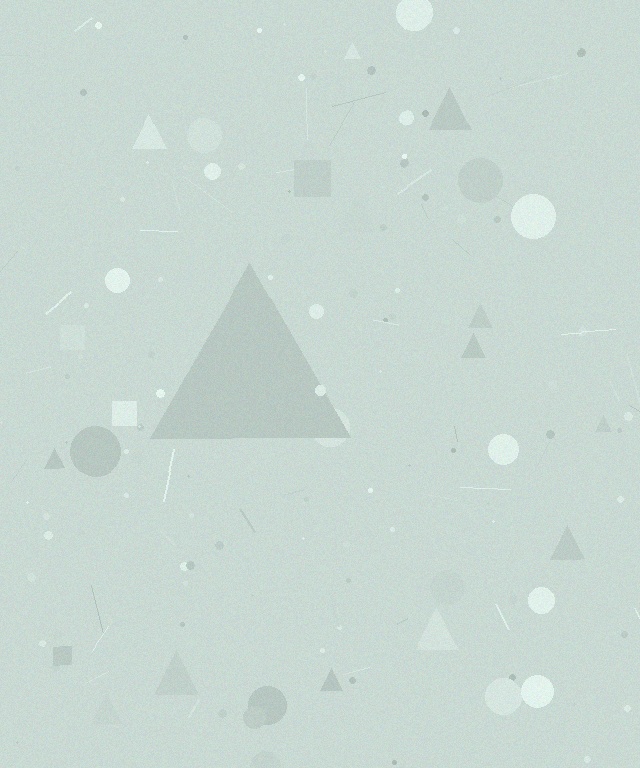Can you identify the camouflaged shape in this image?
The camouflaged shape is a triangle.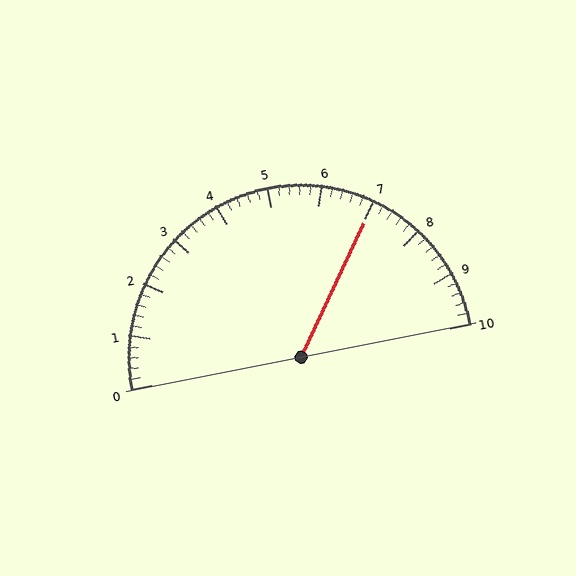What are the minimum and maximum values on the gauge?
The gauge ranges from 0 to 10.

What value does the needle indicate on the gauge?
The needle indicates approximately 7.0.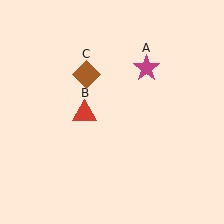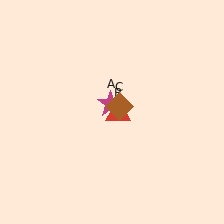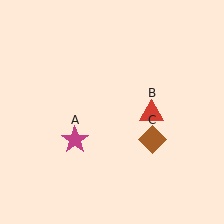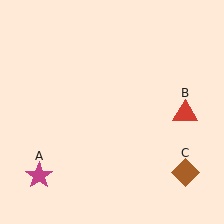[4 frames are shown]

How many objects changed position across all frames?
3 objects changed position: magenta star (object A), red triangle (object B), brown diamond (object C).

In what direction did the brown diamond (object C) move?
The brown diamond (object C) moved down and to the right.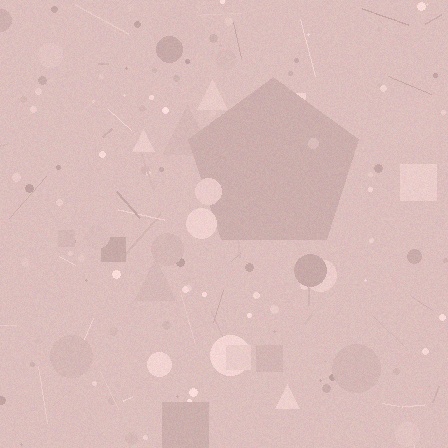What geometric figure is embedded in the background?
A pentagon is embedded in the background.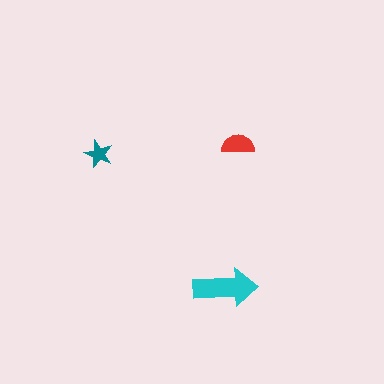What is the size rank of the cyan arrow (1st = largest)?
1st.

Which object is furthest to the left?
The teal star is leftmost.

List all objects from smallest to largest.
The teal star, the red semicircle, the cyan arrow.